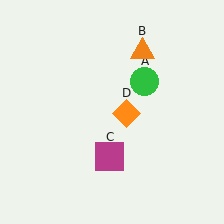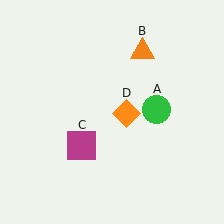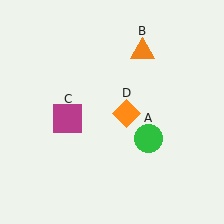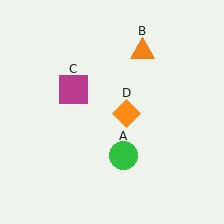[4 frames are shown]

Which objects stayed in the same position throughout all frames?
Orange triangle (object B) and orange diamond (object D) remained stationary.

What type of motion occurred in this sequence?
The green circle (object A), magenta square (object C) rotated clockwise around the center of the scene.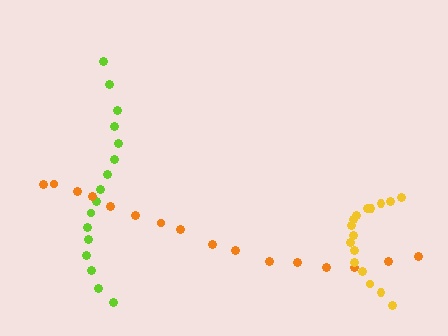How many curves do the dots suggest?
There are 3 distinct paths.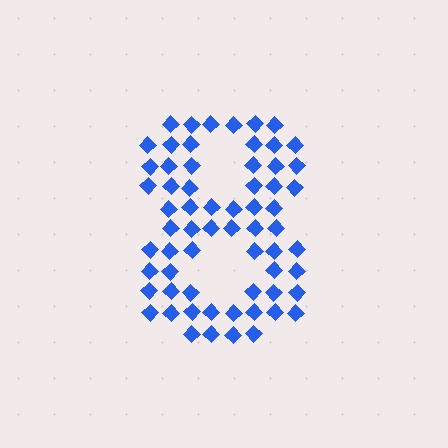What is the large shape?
The large shape is the digit 8.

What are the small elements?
The small elements are diamonds.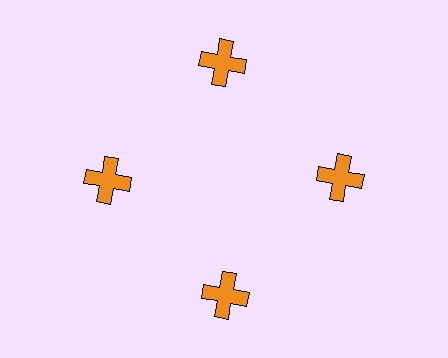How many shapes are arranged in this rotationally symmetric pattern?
There are 4 shapes, arranged in 4 groups of 1.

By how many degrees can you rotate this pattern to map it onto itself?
The pattern maps onto itself every 90 degrees of rotation.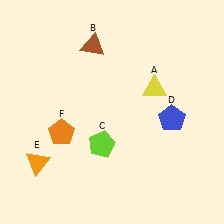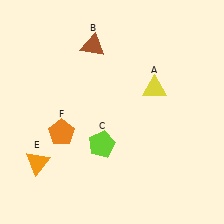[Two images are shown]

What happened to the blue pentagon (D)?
The blue pentagon (D) was removed in Image 2. It was in the bottom-right area of Image 1.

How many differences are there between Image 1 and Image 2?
There is 1 difference between the two images.